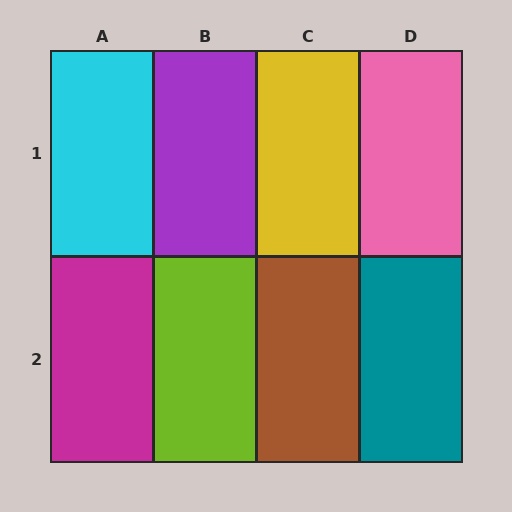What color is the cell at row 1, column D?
Pink.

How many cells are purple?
1 cell is purple.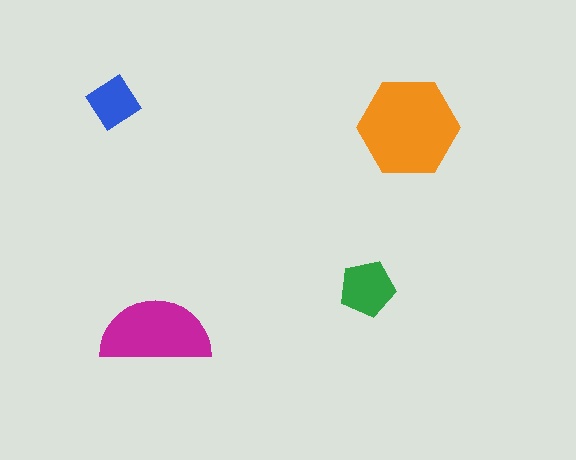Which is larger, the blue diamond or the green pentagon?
The green pentagon.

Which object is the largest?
The orange hexagon.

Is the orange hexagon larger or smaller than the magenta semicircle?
Larger.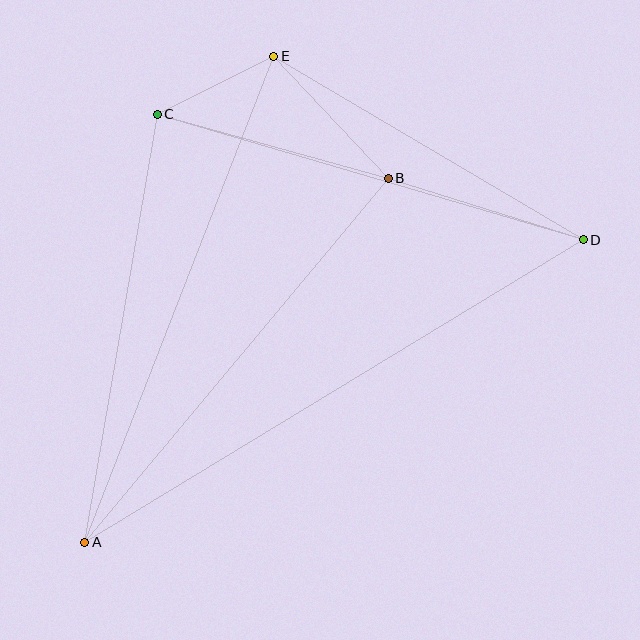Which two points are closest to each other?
Points C and E are closest to each other.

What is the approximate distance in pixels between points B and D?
The distance between B and D is approximately 204 pixels.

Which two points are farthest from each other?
Points A and D are farthest from each other.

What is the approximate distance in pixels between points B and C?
The distance between B and C is approximately 240 pixels.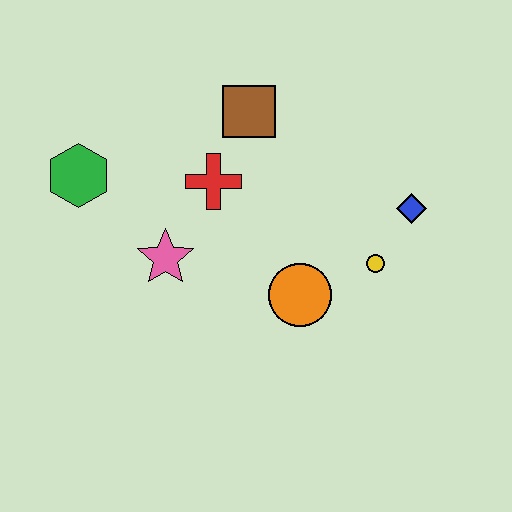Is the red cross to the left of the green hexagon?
No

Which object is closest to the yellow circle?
The blue diamond is closest to the yellow circle.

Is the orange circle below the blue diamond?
Yes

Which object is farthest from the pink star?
The blue diamond is farthest from the pink star.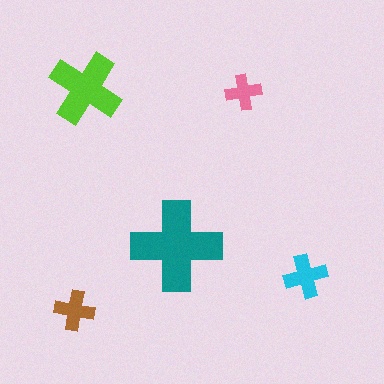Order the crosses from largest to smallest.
the teal one, the lime one, the cyan one, the brown one, the pink one.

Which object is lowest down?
The brown cross is bottommost.